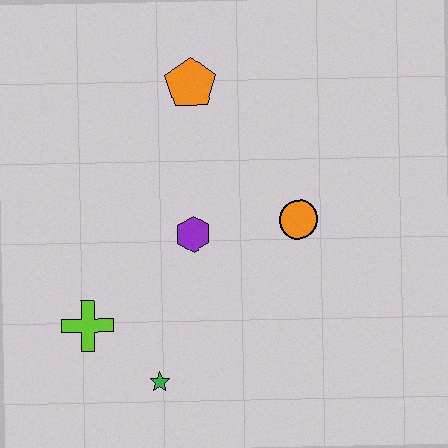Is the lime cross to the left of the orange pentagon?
Yes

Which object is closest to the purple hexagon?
The orange circle is closest to the purple hexagon.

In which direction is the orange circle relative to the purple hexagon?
The orange circle is to the right of the purple hexagon.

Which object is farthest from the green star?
The orange pentagon is farthest from the green star.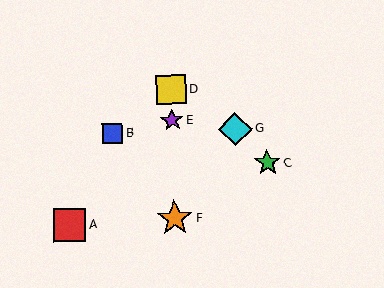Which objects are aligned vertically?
Objects D, E, F are aligned vertically.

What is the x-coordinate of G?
Object G is at x≈235.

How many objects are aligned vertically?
3 objects (D, E, F) are aligned vertically.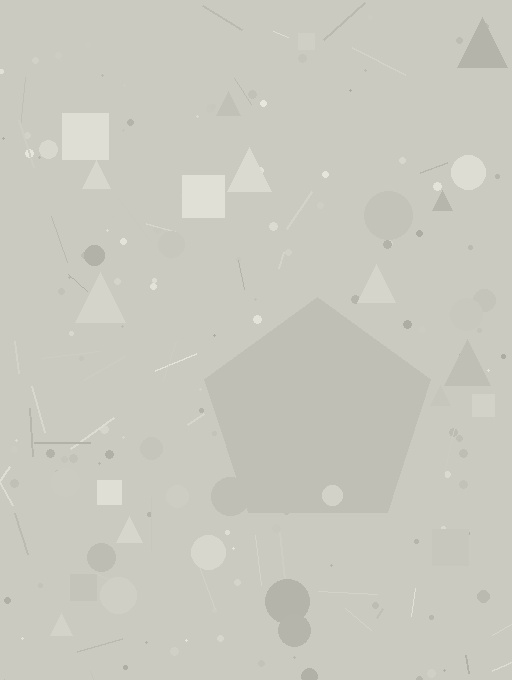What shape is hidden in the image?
A pentagon is hidden in the image.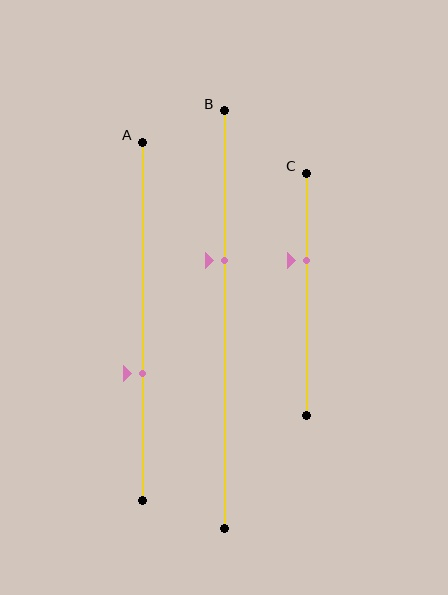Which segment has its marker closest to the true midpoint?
Segment C has its marker closest to the true midpoint.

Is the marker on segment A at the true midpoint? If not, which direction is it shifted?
No, the marker on segment A is shifted downward by about 15% of the segment length.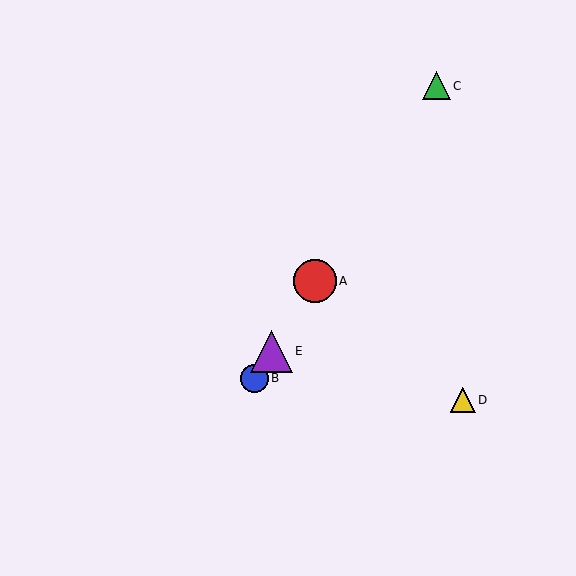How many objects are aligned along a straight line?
4 objects (A, B, C, E) are aligned along a straight line.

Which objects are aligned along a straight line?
Objects A, B, C, E are aligned along a straight line.